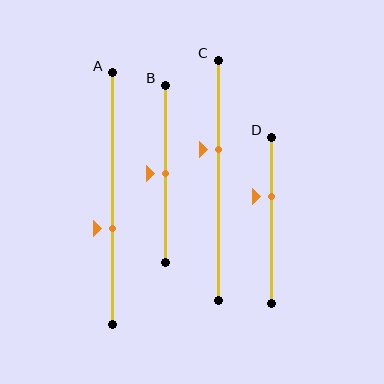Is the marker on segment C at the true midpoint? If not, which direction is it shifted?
No, the marker on segment C is shifted upward by about 13% of the segment length.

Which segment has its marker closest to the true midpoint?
Segment B has its marker closest to the true midpoint.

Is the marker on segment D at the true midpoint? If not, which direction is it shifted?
No, the marker on segment D is shifted upward by about 14% of the segment length.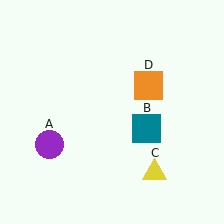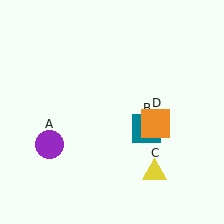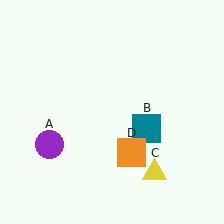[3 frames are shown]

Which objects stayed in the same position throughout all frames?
Purple circle (object A) and teal square (object B) and yellow triangle (object C) remained stationary.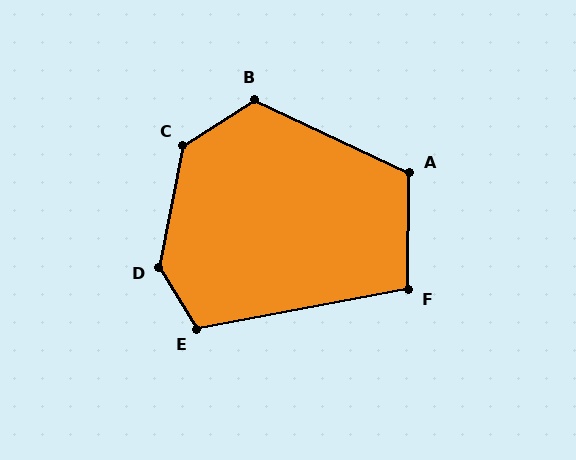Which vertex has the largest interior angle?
D, at approximately 137 degrees.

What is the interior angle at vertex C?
Approximately 134 degrees (obtuse).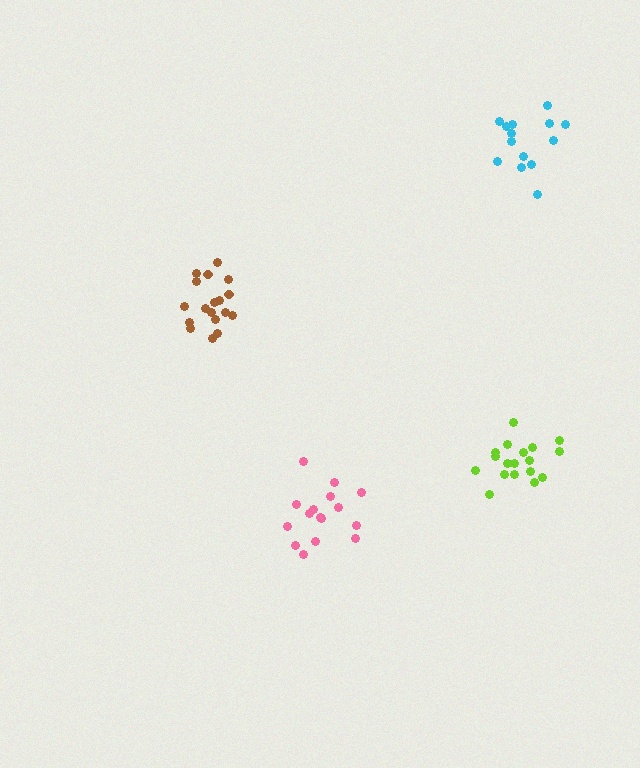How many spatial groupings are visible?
There are 4 spatial groupings.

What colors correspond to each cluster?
The clusters are colored: cyan, pink, lime, brown.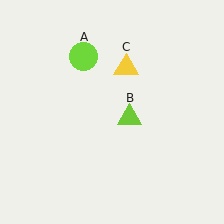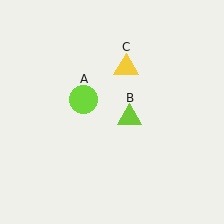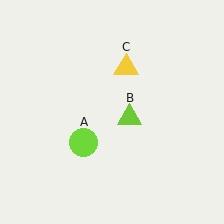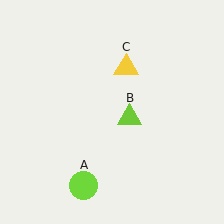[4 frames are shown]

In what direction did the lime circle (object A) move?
The lime circle (object A) moved down.